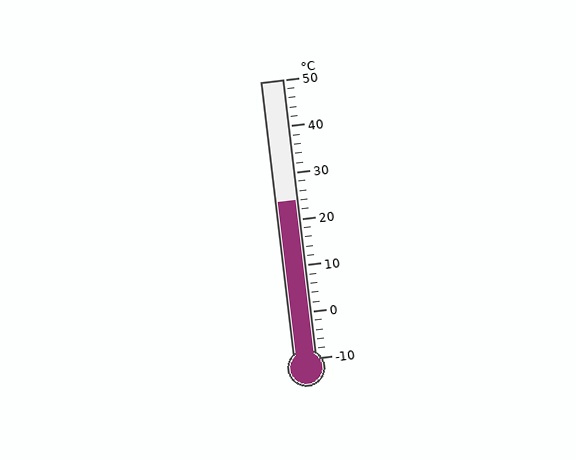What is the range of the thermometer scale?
The thermometer scale ranges from -10°C to 50°C.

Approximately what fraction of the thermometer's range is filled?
The thermometer is filled to approximately 55% of its range.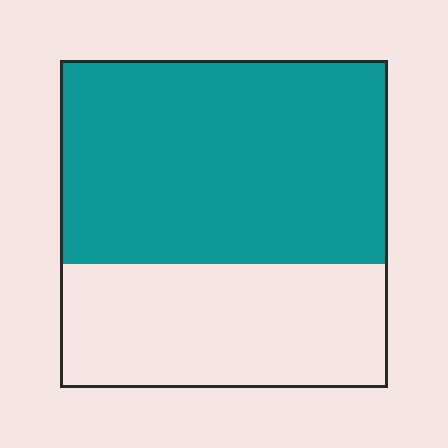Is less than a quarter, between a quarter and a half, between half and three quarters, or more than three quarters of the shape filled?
Between half and three quarters.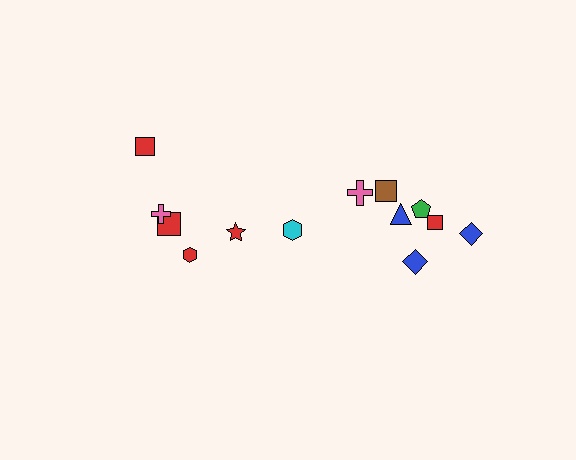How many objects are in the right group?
There are 8 objects.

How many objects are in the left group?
There are 5 objects.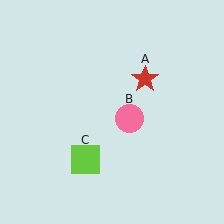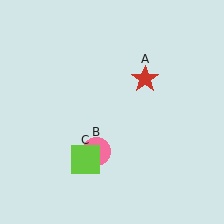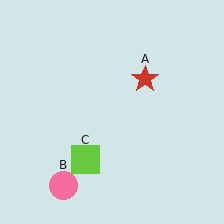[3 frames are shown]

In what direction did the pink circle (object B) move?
The pink circle (object B) moved down and to the left.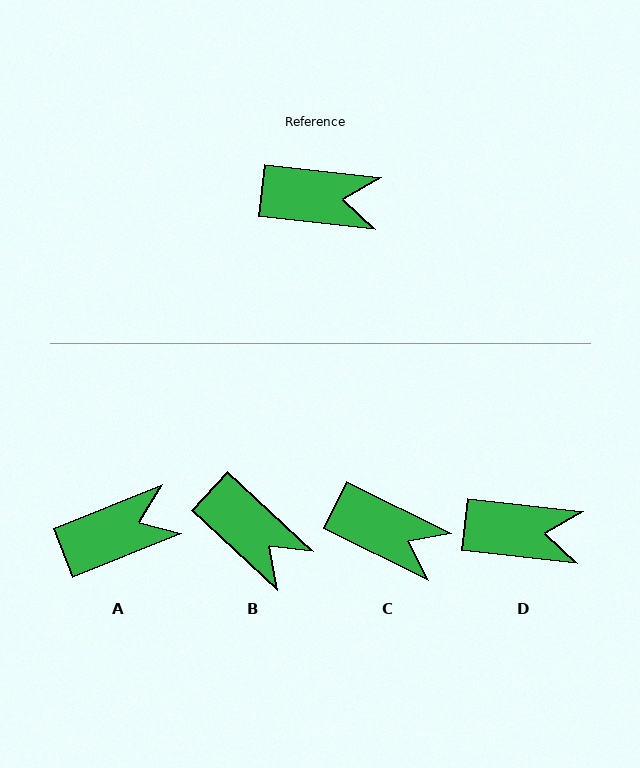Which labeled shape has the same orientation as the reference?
D.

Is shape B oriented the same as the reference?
No, it is off by about 37 degrees.